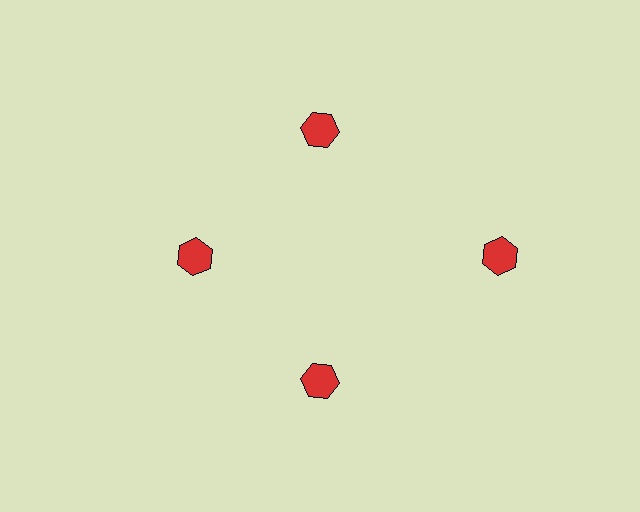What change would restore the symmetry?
The symmetry would be restored by moving it inward, back onto the ring so that all 4 hexagons sit at equal angles and equal distance from the center.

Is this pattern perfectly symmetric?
No. The 4 red hexagons are arranged in a ring, but one element near the 3 o'clock position is pushed outward from the center, breaking the 4-fold rotational symmetry.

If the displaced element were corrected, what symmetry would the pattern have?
It would have 4-fold rotational symmetry — the pattern would map onto itself every 90 degrees.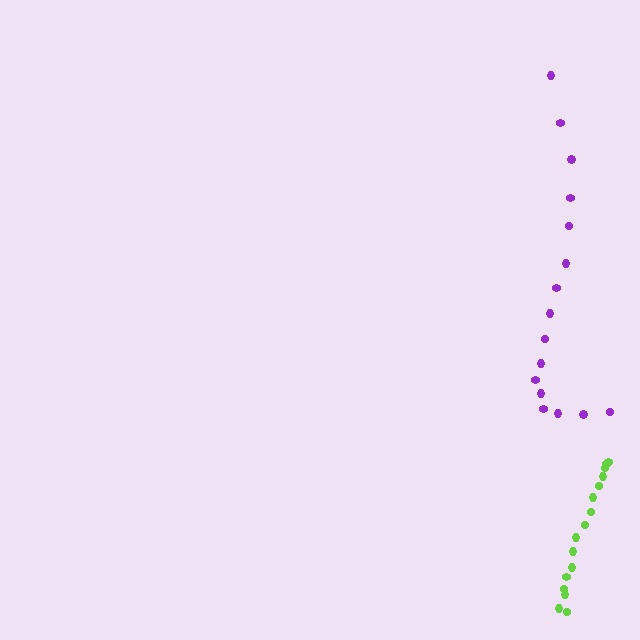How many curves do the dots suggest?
There are 2 distinct paths.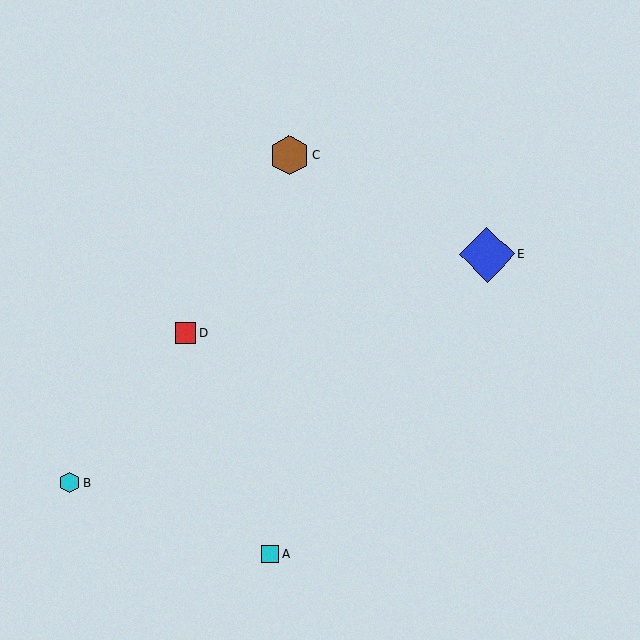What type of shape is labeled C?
Shape C is a brown hexagon.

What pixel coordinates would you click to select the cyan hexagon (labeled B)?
Click at (70, 483) to select the cyan hexagon B.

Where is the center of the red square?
The center of the red square is at (186, 333).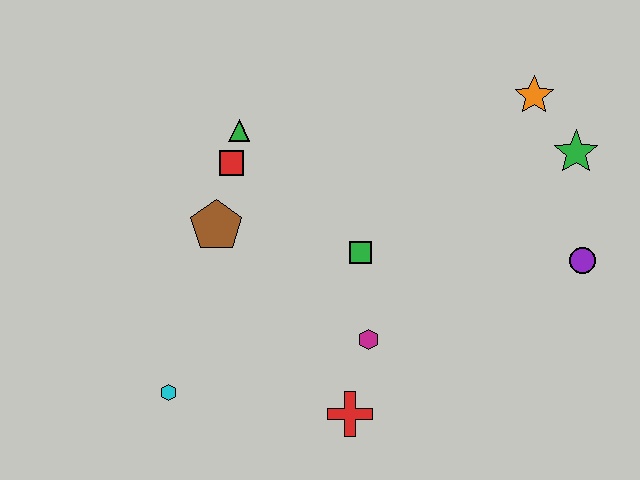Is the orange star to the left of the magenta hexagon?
No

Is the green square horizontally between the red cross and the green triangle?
No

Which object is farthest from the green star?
The cyan hexagon is farthest from the green star.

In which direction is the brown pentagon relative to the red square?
The brown pentagon is below the red square.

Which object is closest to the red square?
The green triangle is closest to the red square.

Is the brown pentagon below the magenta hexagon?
No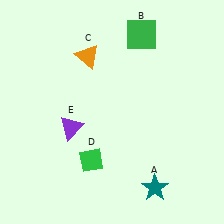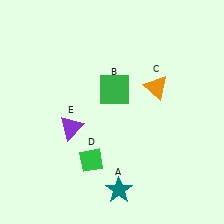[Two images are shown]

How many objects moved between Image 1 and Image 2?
3 objects moved between the two images.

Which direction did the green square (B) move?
The green square (B) moved down.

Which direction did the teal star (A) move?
The teal star (A) moved left.